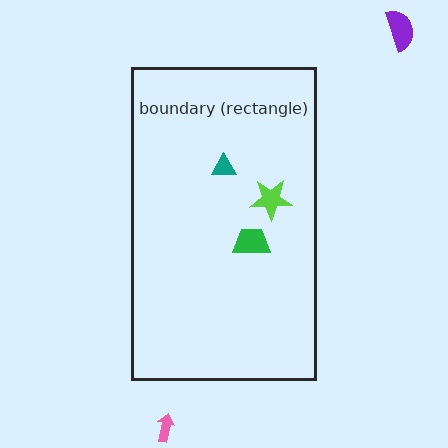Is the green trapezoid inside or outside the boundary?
Inside.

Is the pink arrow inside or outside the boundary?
Outside.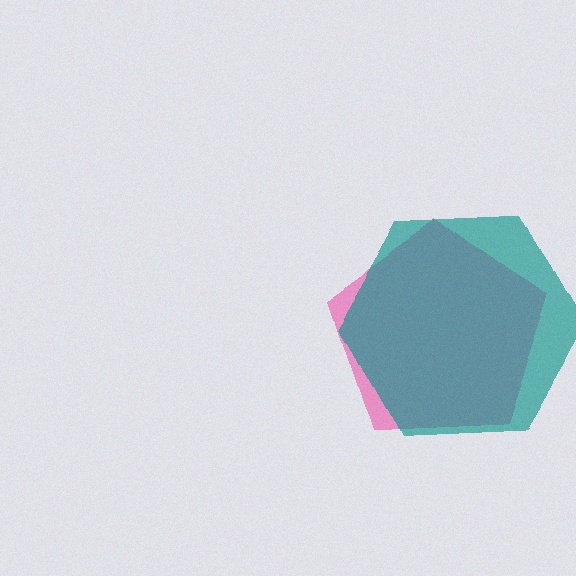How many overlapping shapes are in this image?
There are 2 overlapping shapes in the image.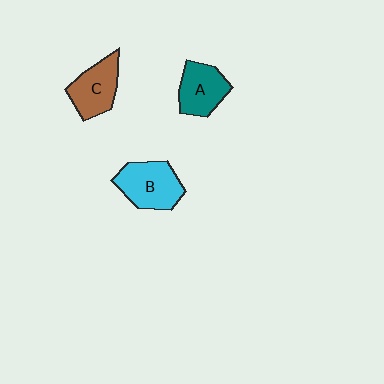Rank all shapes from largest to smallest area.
From largest to smallest: B (cyan), C (brown), A (teal).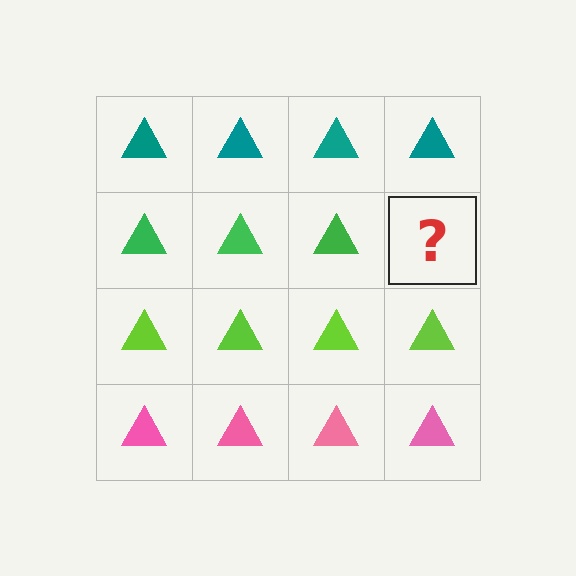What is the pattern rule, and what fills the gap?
The rule is that each row has a consistent color. The gap should be filled with a green triangle.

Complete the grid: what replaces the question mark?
The question mark should be replaced with a green triangle.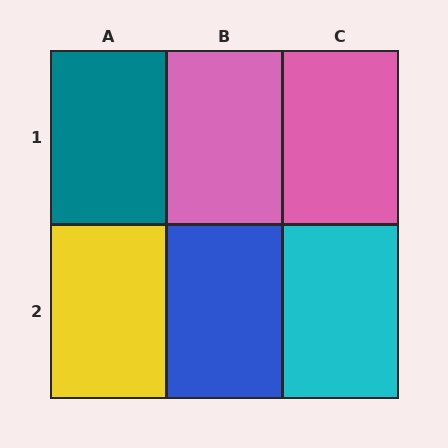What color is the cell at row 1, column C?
Pink.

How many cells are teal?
1 cell is teal.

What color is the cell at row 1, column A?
Teal.